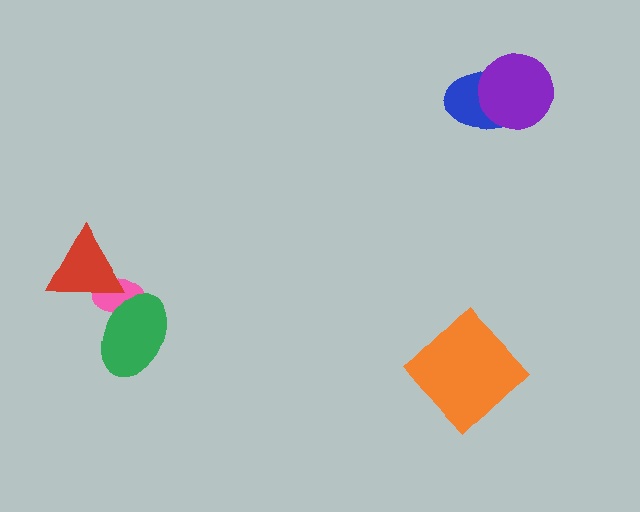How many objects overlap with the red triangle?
1 object overlaps with the red triangle.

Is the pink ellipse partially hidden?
Yes, it is partially covered by another shape.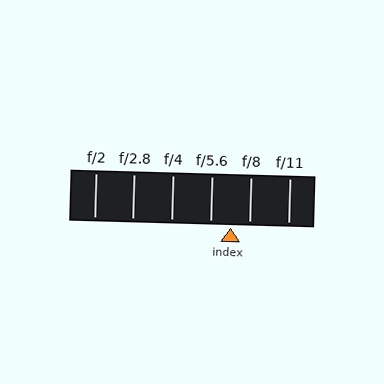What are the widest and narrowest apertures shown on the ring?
The widest aperture shown is f/2 and the narrowest is f/11.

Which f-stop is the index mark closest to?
The index mark is closest to f/8.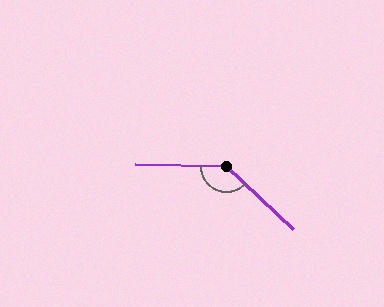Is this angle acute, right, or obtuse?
It is obtuse.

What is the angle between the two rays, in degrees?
Approximately 138 degrees.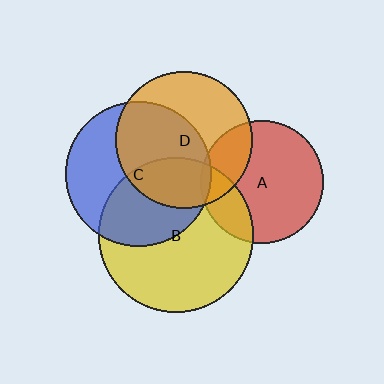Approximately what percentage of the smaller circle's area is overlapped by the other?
Approximately 20%.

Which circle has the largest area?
Circle B (yellow).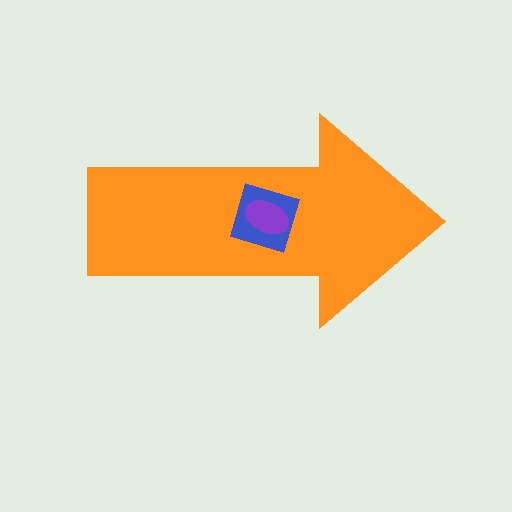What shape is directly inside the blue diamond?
The purple ellipse.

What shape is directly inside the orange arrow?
The blue diamond.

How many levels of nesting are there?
3.